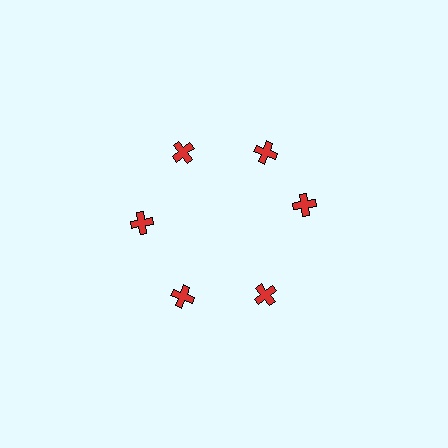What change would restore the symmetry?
The symmetry would be restored by rotating it back into even spacing with its neighbors so that all 6 crosses sit at equal angles and equal distance from the center.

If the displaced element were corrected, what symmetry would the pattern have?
It would have 6-fold rotational symmetry — the pattern would map onto itself every 60 degrees.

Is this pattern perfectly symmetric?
No. The 6 red crosses are arranged in a ring, but one element near the 3 o'clock position is rotated out of alignment along the ring, breaking the 6-fold rotational symmetry.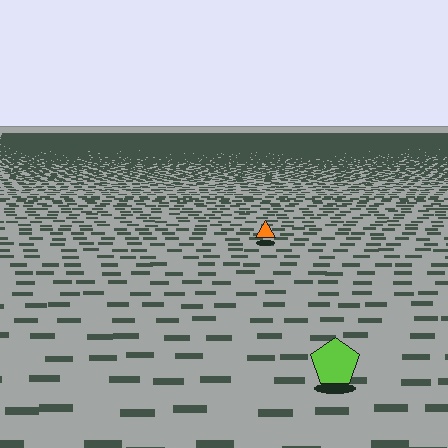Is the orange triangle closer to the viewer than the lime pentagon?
No. The lime pentagon is closer — you can tell from the texture gradient: the ground texture is coarser near it.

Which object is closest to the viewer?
The lime pentagon is closest. The texture marks near it are larger and more spread out.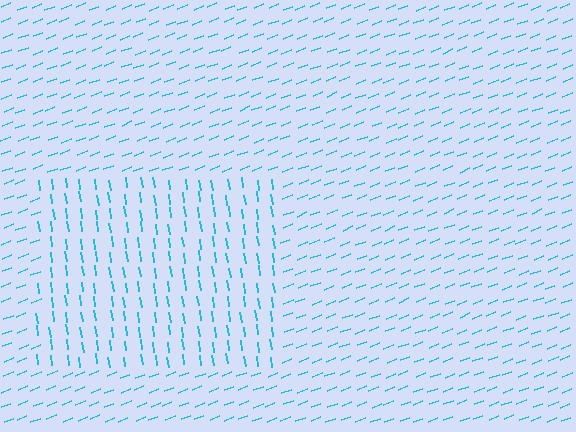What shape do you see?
I see a rectangle.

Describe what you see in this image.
The image is filled with small cyan line segments. A rectangle region in the image has lines oriented differently from the surrounding lines, creating a visible texture boundary.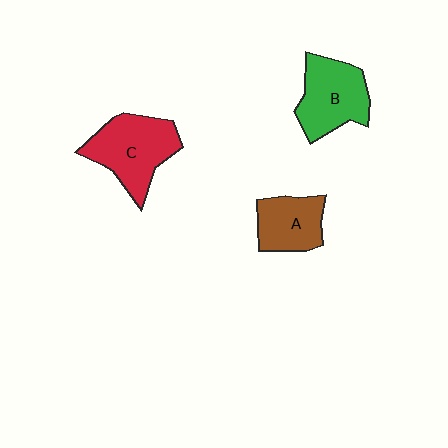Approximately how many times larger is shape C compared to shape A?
Approximately 1.5 times.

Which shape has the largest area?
Shape C (red).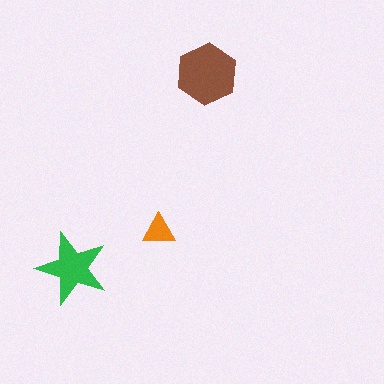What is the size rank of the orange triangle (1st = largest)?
3rd.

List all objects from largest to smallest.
The brown hexagon, the green star, the orange triangle.